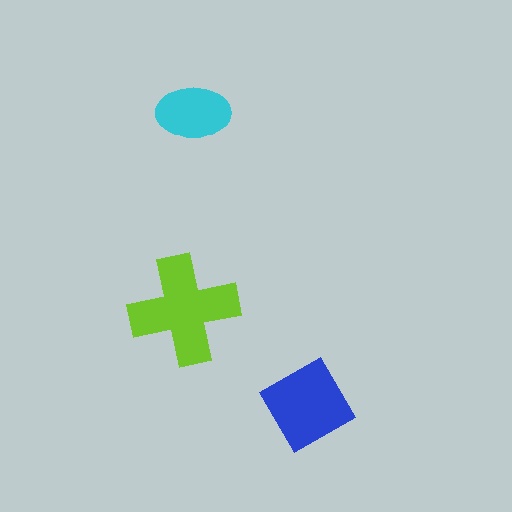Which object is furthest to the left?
The lime cross is leftmost.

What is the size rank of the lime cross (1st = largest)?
1st.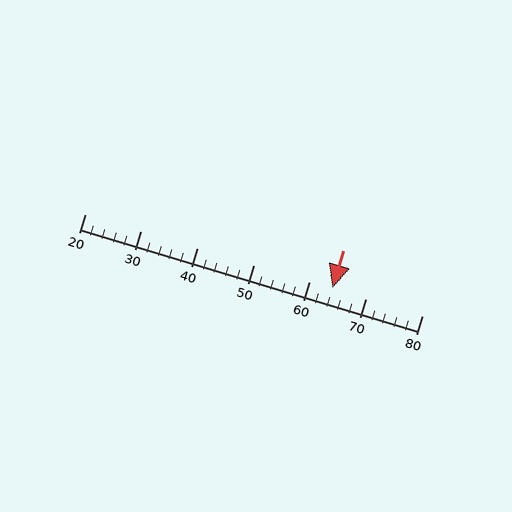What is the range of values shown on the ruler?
The ruler shows values from 20 to 80.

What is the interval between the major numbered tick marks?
The major tick marks are spaced 10 units apart.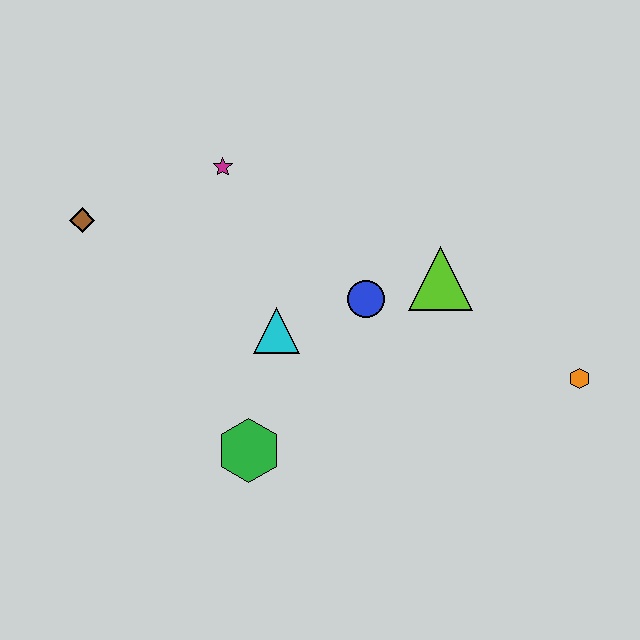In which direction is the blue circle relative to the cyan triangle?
The blue circle is to the right of the cyan triangle.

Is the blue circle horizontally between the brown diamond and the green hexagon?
No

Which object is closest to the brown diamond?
The magenta star is closest to the brown diamond.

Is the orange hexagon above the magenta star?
No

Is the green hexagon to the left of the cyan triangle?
Yes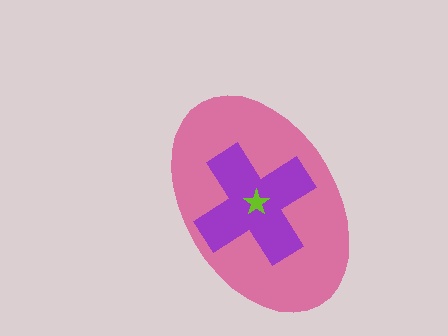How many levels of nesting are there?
3.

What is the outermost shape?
The pink ellipse.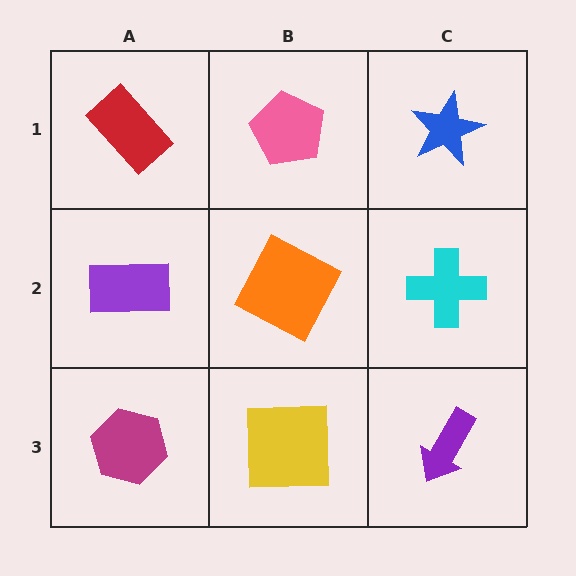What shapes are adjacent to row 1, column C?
A cyan cross (row 2, column C), a pink pentagon (row 1, column B).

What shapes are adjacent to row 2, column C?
A blue star (row 1, column C), a purple arrow (row 3, column C), an orange square (row 2, column B).